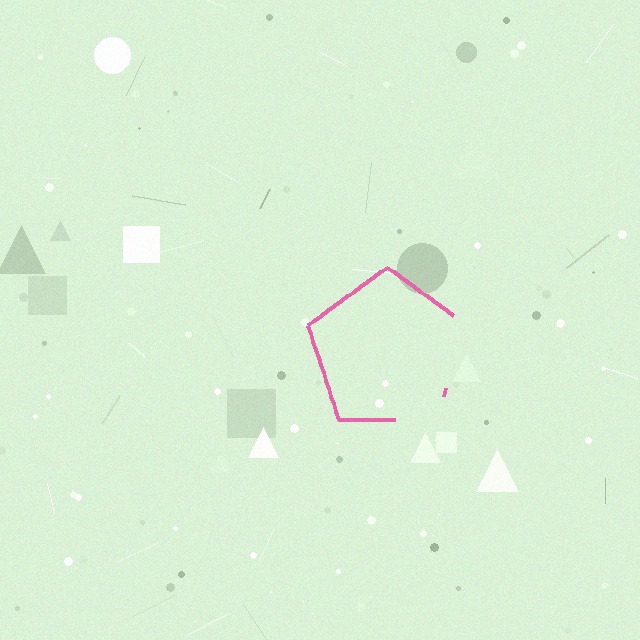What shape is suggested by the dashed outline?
The dashed outline suggests a pentagon.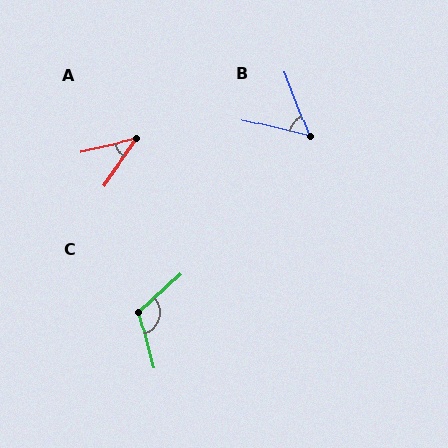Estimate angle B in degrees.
Approximately 56 degrees.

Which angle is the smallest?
A, at approximately 42 degrees.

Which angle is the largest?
C, at approximately 117 degrees.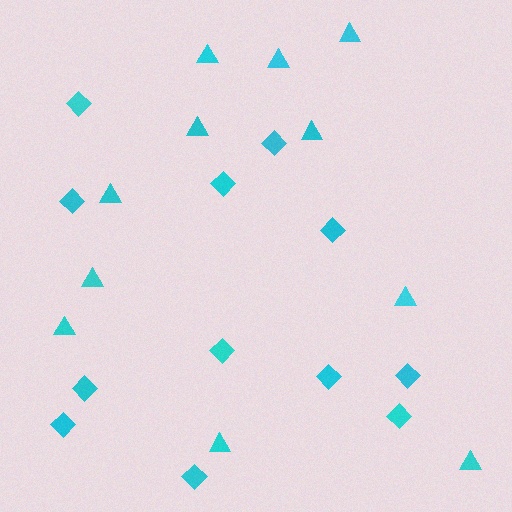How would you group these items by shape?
There are 2 groups: one group of diamonds (12) and one group of triangles (11).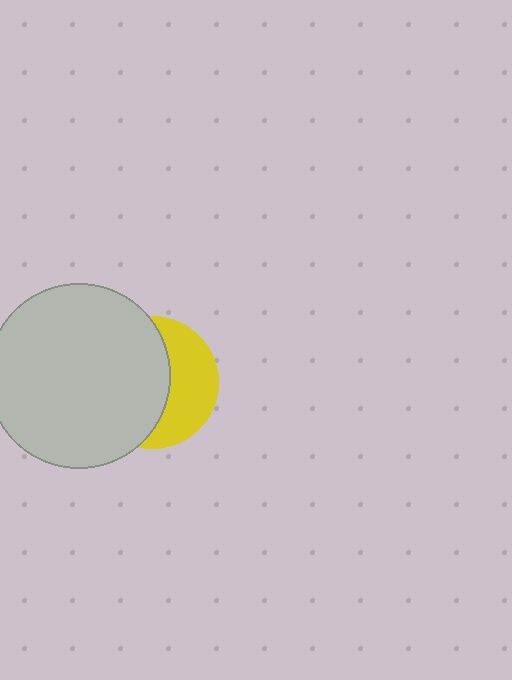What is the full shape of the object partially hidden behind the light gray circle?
The partially hidden object is a yellow circle.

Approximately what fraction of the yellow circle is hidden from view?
Roughly 59% of the yellow circle is hidden behind the light gray circle.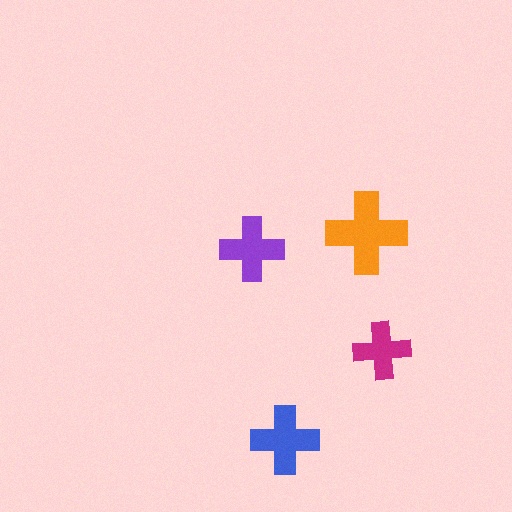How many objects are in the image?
There are 4 objects in the image.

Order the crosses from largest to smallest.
the orange one, the blue one, the purple one, the magenta one.